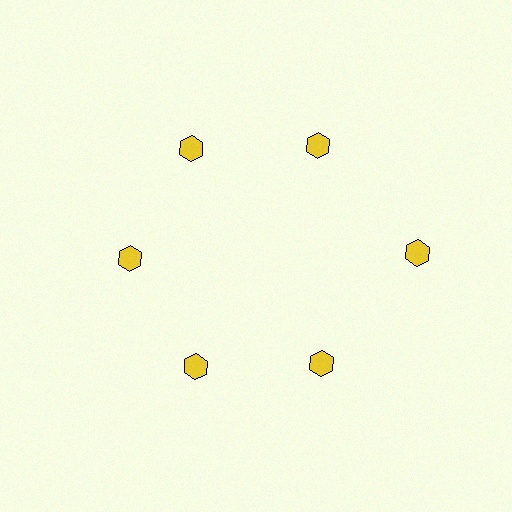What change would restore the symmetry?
The symmetry would be restored by moving it inward, back onto the ring so that all 6 hexagons sit at equal angles and equal distance from the center.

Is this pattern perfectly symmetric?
No. The 6 yellow hexagons are arranged in a ring, but one element near the 3 o'clock position is pushed outward from the center, breaking the 6-fold rotational symmetry.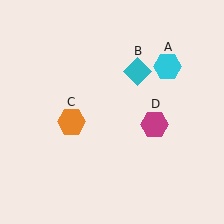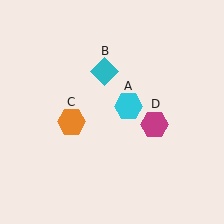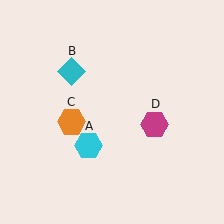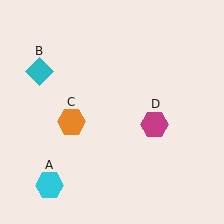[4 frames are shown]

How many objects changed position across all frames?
2 objects changed position: cyan hexagon (object A), cyan diamond (object B).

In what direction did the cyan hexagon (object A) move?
The cyan hexagon (object A) moved down and to the left.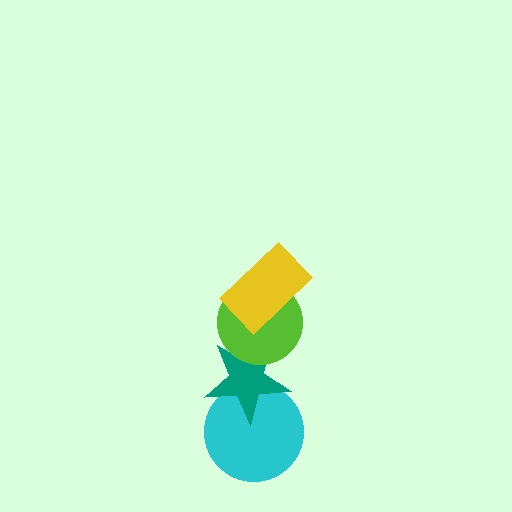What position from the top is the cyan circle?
The cyan circle is 4th from the top.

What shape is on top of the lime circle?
The yellow rectangle is on top of the lime circle.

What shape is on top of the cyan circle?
The teal star is on top of the cyan circle.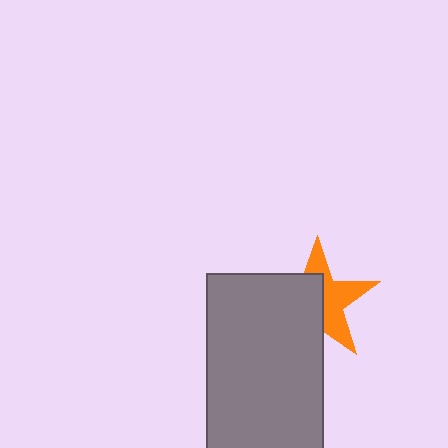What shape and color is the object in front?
The object in front is a gray rectangle.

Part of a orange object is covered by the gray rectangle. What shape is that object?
It is a star.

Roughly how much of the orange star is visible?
About half of it is visible (roughly 48%).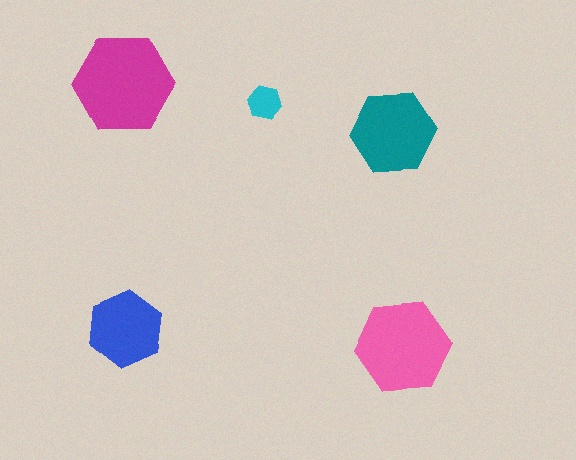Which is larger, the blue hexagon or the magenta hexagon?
The magenta one.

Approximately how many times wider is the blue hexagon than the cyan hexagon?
About 2 times wider.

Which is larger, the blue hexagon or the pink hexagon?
The pink one.